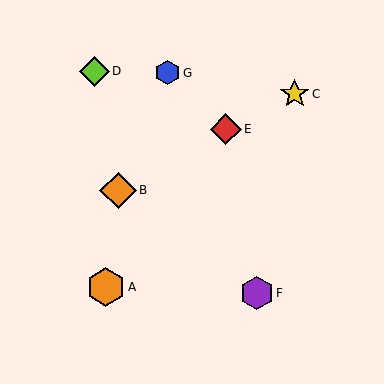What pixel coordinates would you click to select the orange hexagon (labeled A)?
Click at (106, 287) to select the orange hexagon A.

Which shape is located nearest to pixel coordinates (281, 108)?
The yellow star (labeled C) at (295, 94) is nearest to that location.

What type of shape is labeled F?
Shape F is a purple hexagon.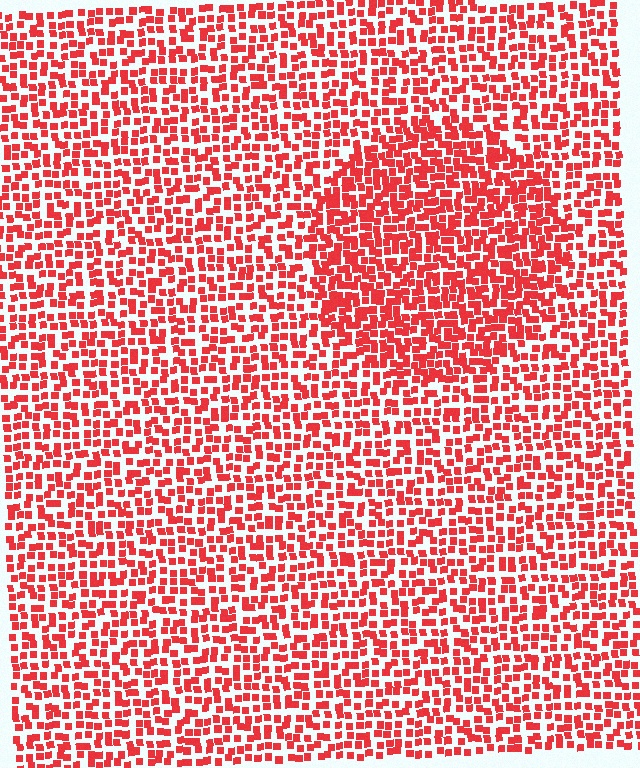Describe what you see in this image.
The image contains small red elements arranged at two different densities. A circle-shaped region is visible where the elements are more densely packed than the surrounding area.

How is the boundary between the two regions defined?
The boundary is defined by a change in element density (approximately 1.5x ratio). All elements are the same color, size, and shape.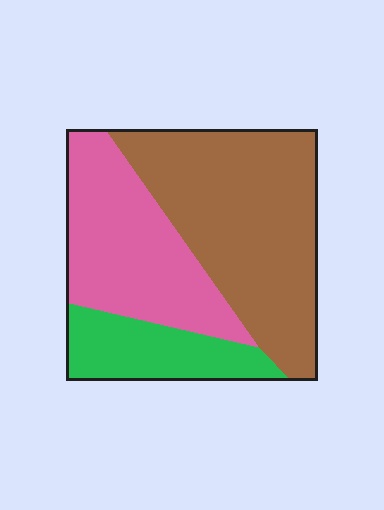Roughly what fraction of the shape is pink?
Pink covers 33% of the shape.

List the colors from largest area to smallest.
From largest to smallest: brown, pink, green.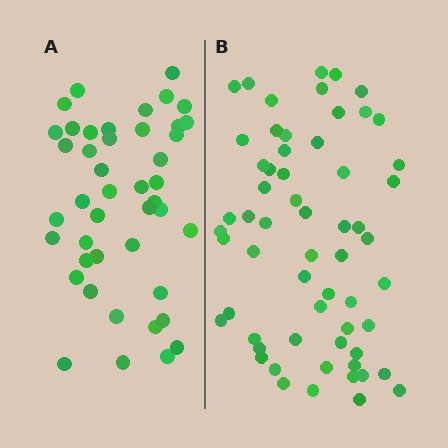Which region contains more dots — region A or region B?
Region B (the right region) has more dots.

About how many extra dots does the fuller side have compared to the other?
Region B has approximately 15 more dots than region A.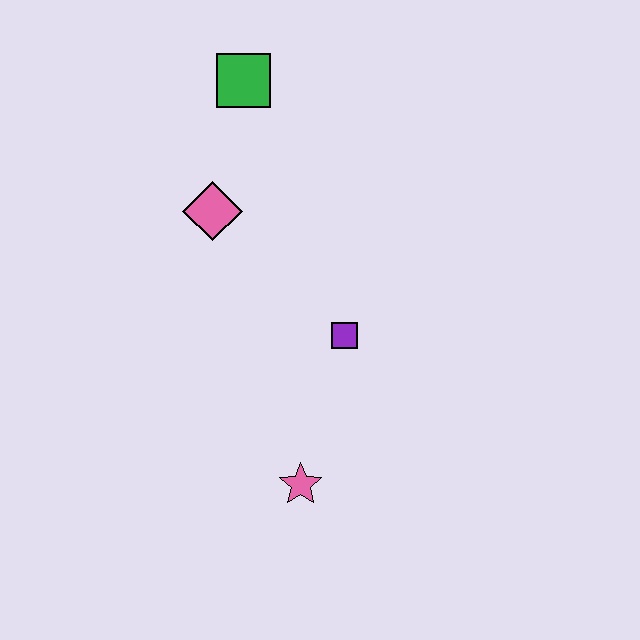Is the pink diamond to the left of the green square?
Yes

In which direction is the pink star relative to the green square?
The pink star is below the green square.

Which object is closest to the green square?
The pink diamond is closest to the green square.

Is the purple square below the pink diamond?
Yes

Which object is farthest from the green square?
The pink star is farthest from the green square.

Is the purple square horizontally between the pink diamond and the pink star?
No